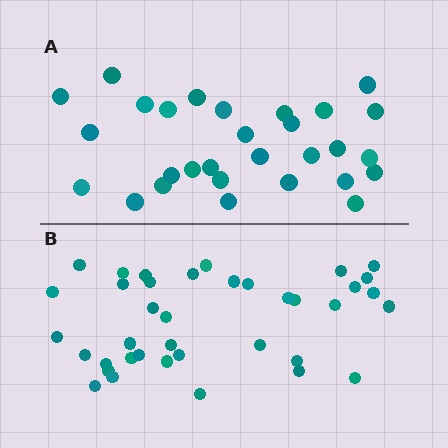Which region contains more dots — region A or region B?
Region B (the bottom region) has more dots.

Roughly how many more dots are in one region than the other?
Region B has roughly 8 or so more dots than region A.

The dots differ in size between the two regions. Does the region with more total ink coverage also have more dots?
No. Region A has more total ink coverage because its dots are larger, but region B actually contains more individual dots. Total area can be misleading — the number of items is what matters here.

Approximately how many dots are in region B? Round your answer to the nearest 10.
About 40 dots. (The exact count is 38, which rounds to 40.)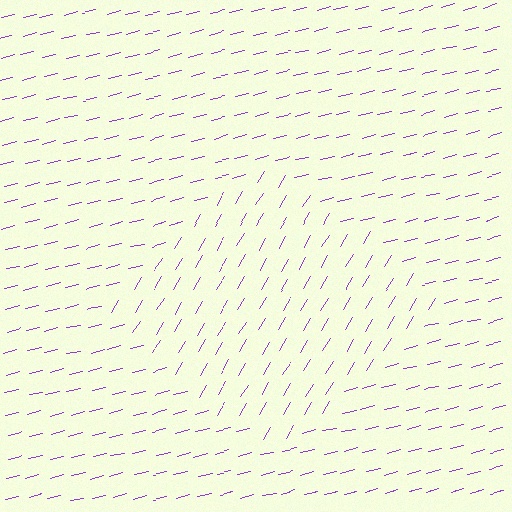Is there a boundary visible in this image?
Yes, there is a texture boundary formed by a change in line orientation.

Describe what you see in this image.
The image is filled with small purple line segments. A diamond region in the image has lines oriented differently from the surrounding lines, creating a visible texture boundary.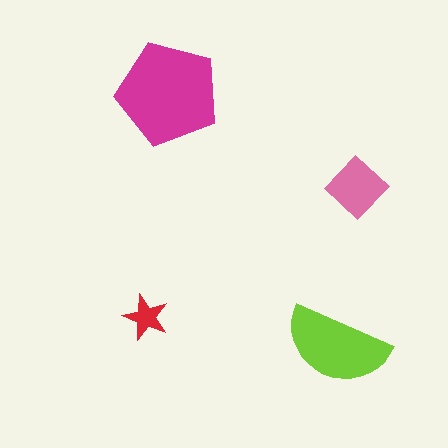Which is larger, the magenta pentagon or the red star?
The magenta pentagon.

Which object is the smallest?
The red star.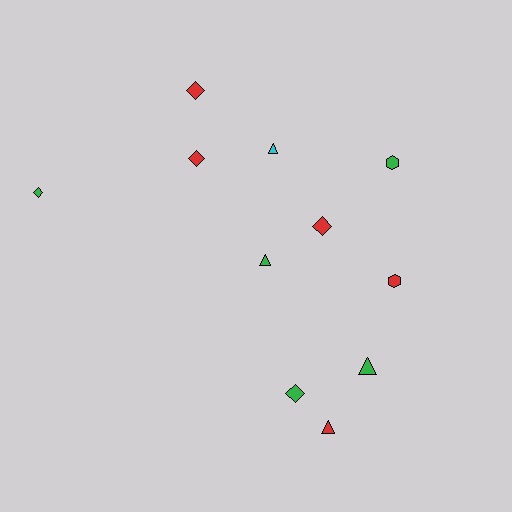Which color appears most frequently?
Green, with 5 objects.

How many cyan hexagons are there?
There are no cyan hexagons.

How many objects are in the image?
There are 11 objects.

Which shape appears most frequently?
Diamond, with 5 objects.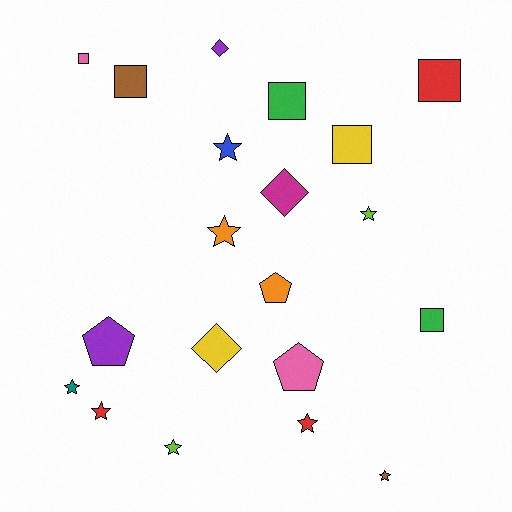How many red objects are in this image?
There are 3 red objects.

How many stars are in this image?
There are 8 stars.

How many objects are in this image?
There are 20 objects.